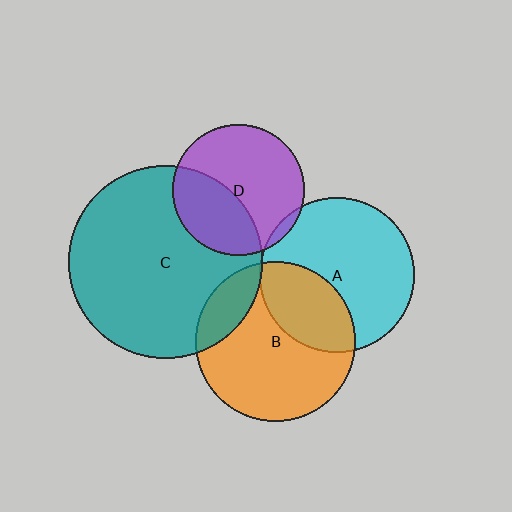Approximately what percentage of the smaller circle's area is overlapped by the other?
Approximately 30%.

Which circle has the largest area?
Circle C (teal).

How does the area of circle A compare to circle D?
Approximately 1.4 times.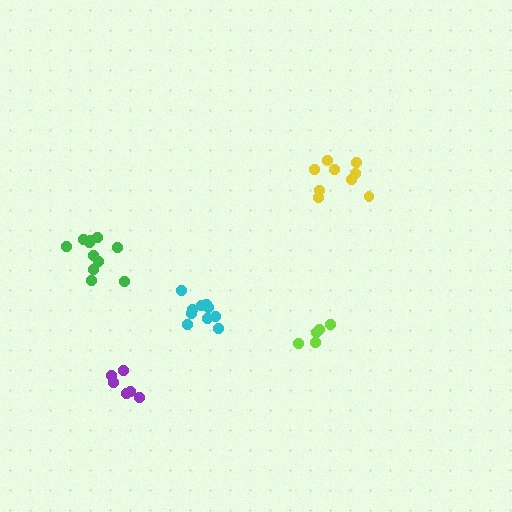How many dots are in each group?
Group 1: 5 dots, Group 2: 11 dots, Group 3: 9 dots, Group 4: 6 dots, Group 5: 10 dots (41 total).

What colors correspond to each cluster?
The clusters are colored: lime, green, yellow, purple, cyan.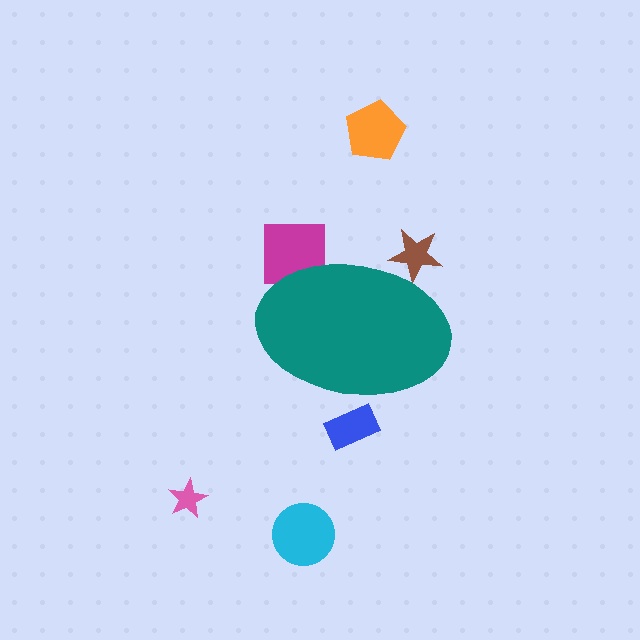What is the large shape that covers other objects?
A teal ellipse.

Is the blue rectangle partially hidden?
Yes, the blue rectangle is partially hidden behind the teal ellipse.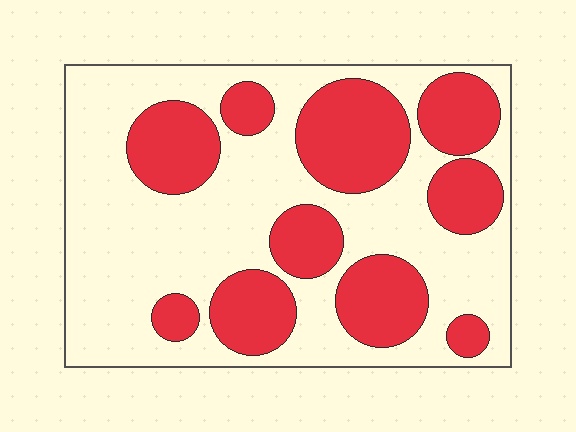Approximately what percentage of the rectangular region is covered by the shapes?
Approximately 35%.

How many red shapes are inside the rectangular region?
10.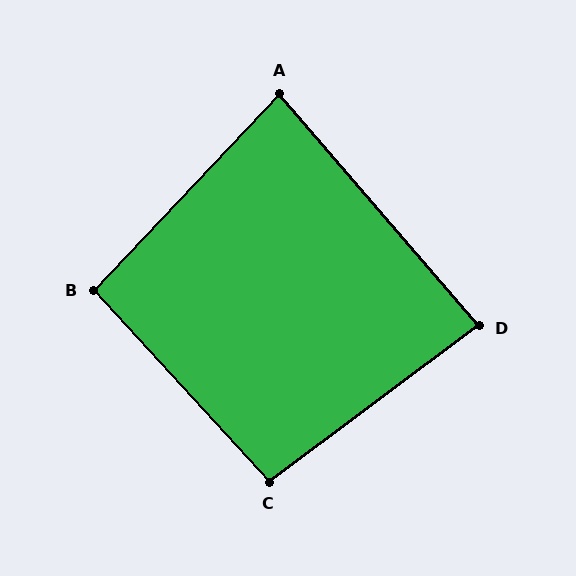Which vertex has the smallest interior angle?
A, at approximately 84 degrees.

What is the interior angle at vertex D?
Approximately 86 degrees (approximately right).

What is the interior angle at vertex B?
Approximately 94 degrees (approximately right).